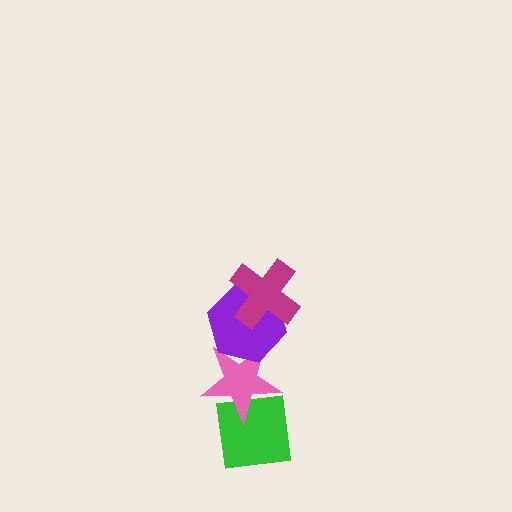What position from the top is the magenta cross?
The magenta cross is 1st from the top.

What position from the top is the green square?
The green square is 4th from the top.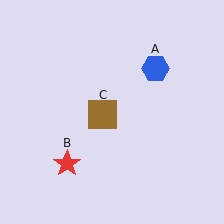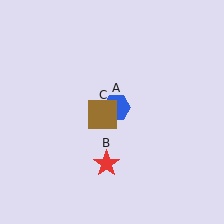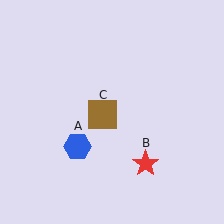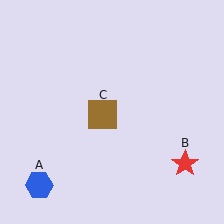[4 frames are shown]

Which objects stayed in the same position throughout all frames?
Brown square (object C) remained stationary.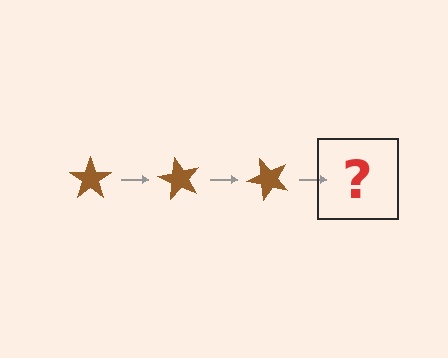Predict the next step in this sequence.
The next step is a brown star rotated 180 degrees.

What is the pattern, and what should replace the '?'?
The pattern is that the star rotates 60 degrees each step. The '?' should be a brown star rotated 180 degrees.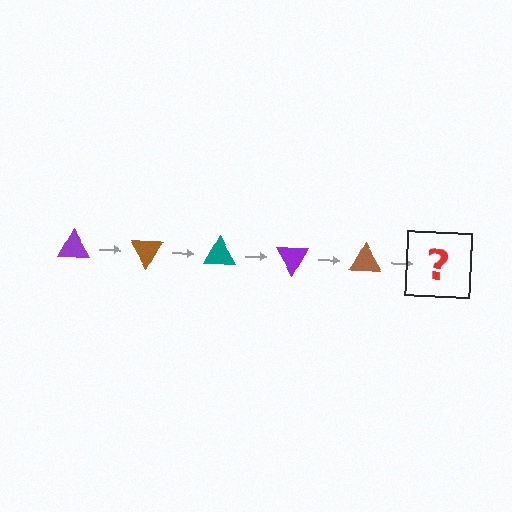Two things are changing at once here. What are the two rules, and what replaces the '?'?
The two rules are that it rotates 60 degrees each step and the color cycles through purple, brown, and teal. The '?' should be a teal triangle, rotated 300 degrees from the start.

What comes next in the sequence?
The next element should be a teal triangle, rotated 300 degrees from the start.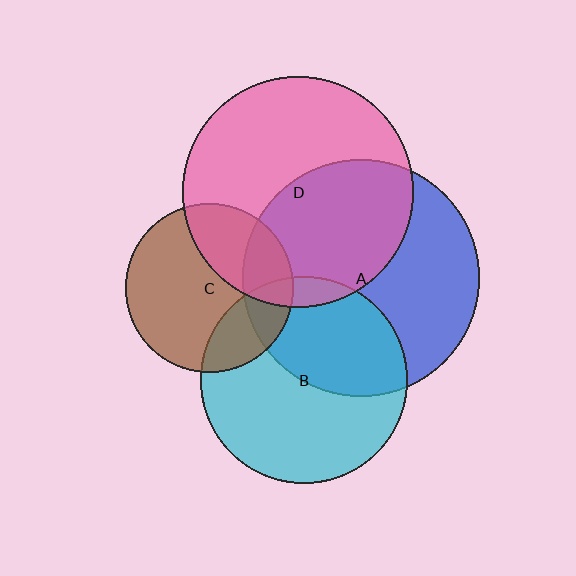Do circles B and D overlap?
Yes.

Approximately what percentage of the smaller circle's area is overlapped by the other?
Approximately 5%.